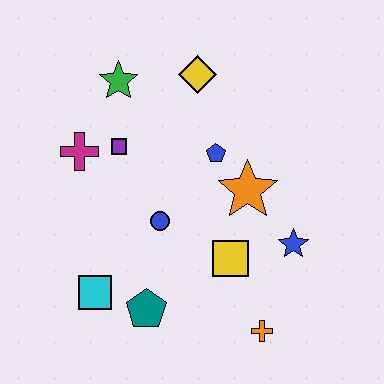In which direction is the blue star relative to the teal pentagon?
The blue star is to the right of the teal pentagon.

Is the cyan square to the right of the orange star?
No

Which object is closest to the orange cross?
The yellow square is closest to the orange cross.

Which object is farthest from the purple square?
The orange cross is farthest from the purple square.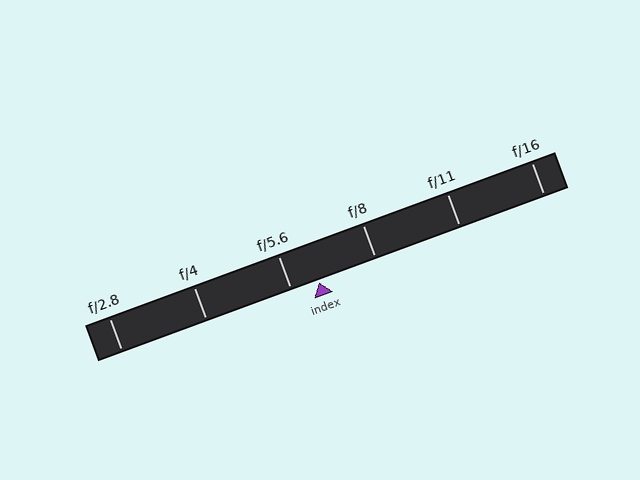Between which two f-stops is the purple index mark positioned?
The index mark is between f/5.6 and f/8.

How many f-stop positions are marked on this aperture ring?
There are 6 f-stop positions marked.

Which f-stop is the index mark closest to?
The index mark is closest to f/5.6.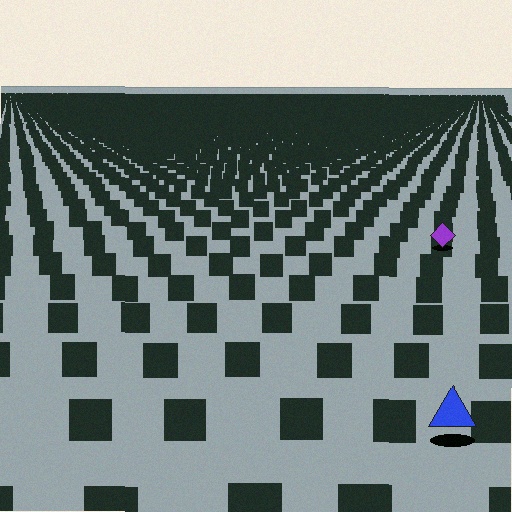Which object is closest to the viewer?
The blue triangle is closest. The texture marks near it are larger and more spread out.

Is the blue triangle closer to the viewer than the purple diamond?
Yes. The blue triangle is closer — you can tell from the texture gradient: the ground texture is coarser near it.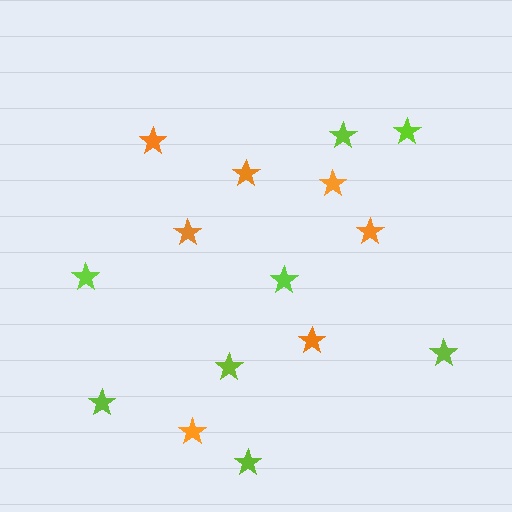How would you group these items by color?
There are 2 groups: one group of lime stars (8) and one group of orange stars (7).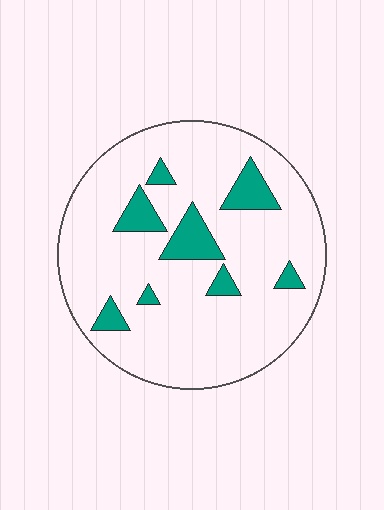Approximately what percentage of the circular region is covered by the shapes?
Approximately 15%.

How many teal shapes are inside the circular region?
8.